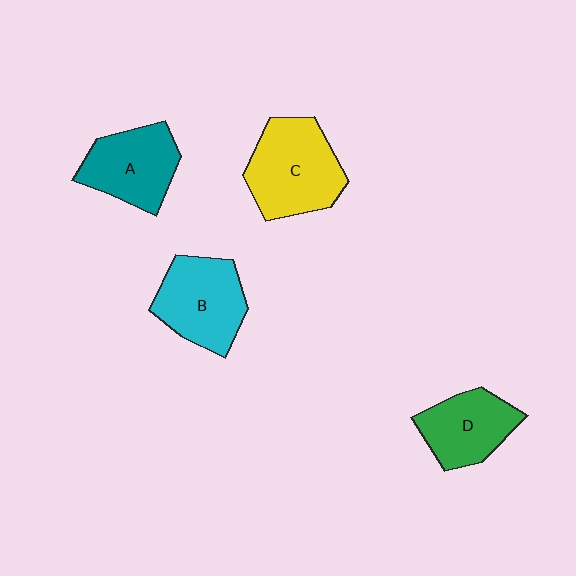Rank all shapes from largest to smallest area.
From largest to smallest: C (yellow), B (cyan), A (teal), D (green).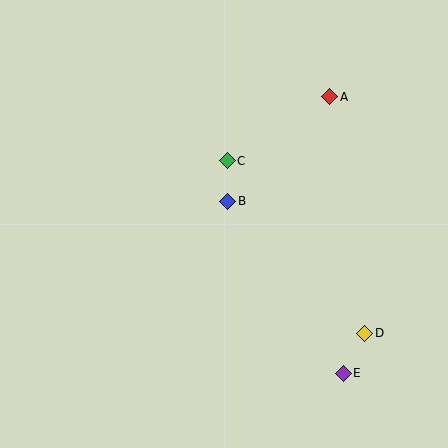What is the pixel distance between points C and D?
The distance between C and D is 221 pixels.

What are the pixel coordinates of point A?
Point A is at (330, 97).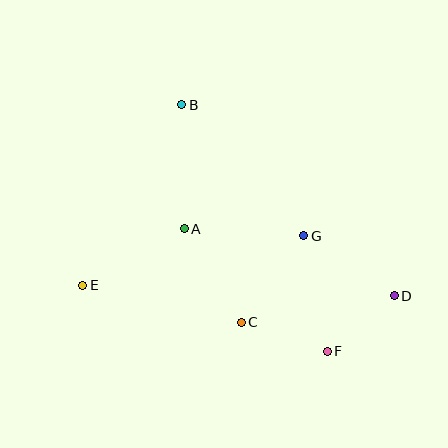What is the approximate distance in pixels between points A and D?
The distance between A and D is approximately 220 pixels.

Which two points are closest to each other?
Points D and F are closest to each other.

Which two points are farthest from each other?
Points D and E are farthest from each other.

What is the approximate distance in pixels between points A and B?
The distance between A and B is approximately 124 pixels.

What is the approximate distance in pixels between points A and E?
The distance between A and E is approximately 116 pixels.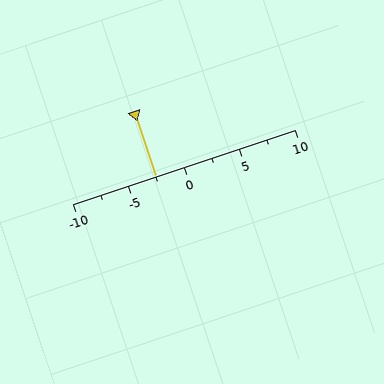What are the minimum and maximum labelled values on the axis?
The axis runs from -10 to 10.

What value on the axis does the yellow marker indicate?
The marker indicates approximately -2.5.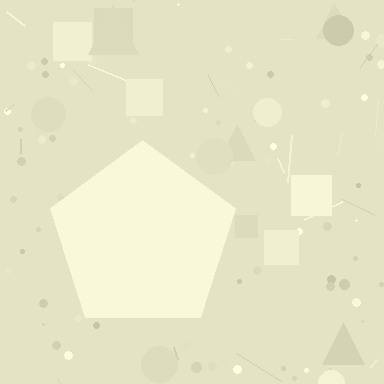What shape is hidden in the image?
A pentagon is hidden in the image.